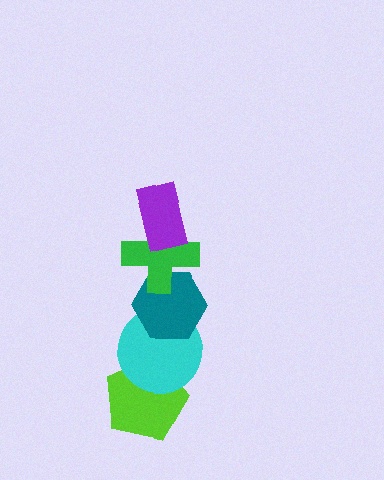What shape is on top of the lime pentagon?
The cyan circle is on top of the lime pentagon.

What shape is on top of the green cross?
The purple rectangle is on top of the green cross.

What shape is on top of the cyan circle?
The teal hexagon is on top of the cyan circle.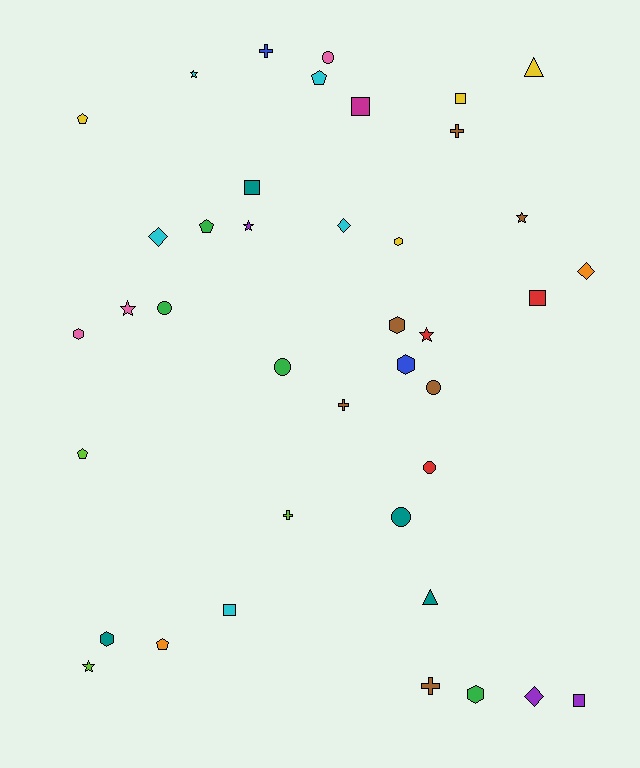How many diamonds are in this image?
There are 4 diamonds.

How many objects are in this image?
There are 40 objects.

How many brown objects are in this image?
There are 6 brown objects.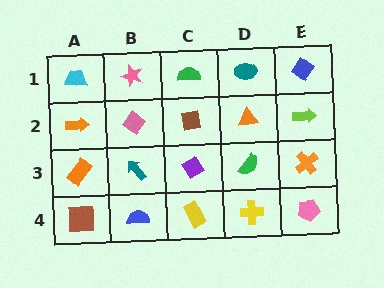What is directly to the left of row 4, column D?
A yellow rectangle.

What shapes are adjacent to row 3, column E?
A lime arrow (row 2, column E), a pink pentagon (row 4, column E), a green semicircle (row 3, column D).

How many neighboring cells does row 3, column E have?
3.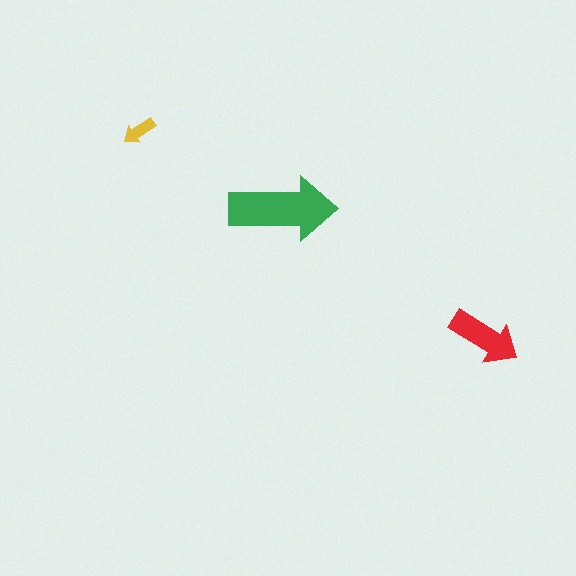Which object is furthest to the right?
The red arrow is rightmost.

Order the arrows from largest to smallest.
the green one, the red one, the yellow one.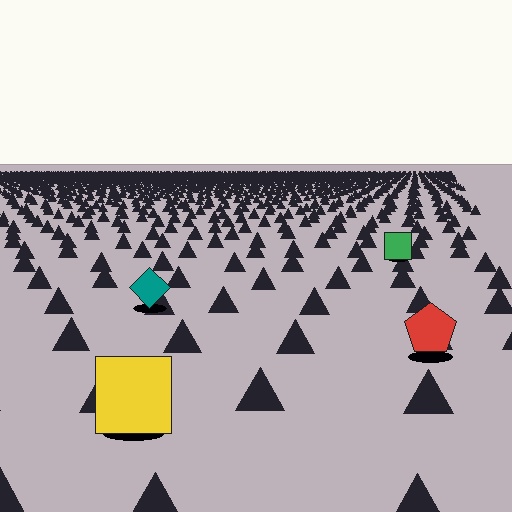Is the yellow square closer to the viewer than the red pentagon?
Yes. The yellow square is closer — you can tell from the texture gradient: the ground texture is coarser near it.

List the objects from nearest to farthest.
From nearest to farthest: the yellow square, the red pentagon, the teal diamond, the green square.